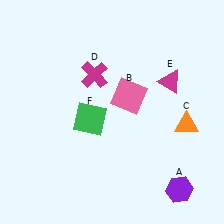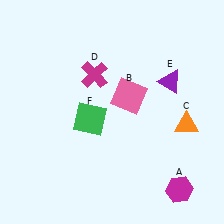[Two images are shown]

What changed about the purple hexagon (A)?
In Image 1, A is purple. In Image 2, it changed to magenta.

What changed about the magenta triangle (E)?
In Image 1, E is magenta. In Image 2, it changed to purple.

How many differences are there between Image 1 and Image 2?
There are 2 differences between the two images.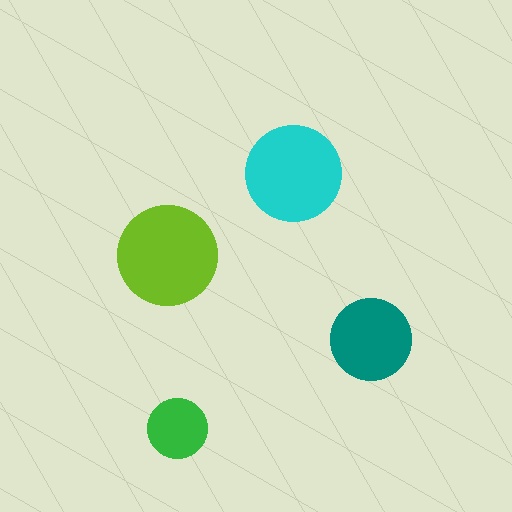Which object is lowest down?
The green circle is bottommost.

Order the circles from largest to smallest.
the lime one, the cyan one, the teal one, the green one.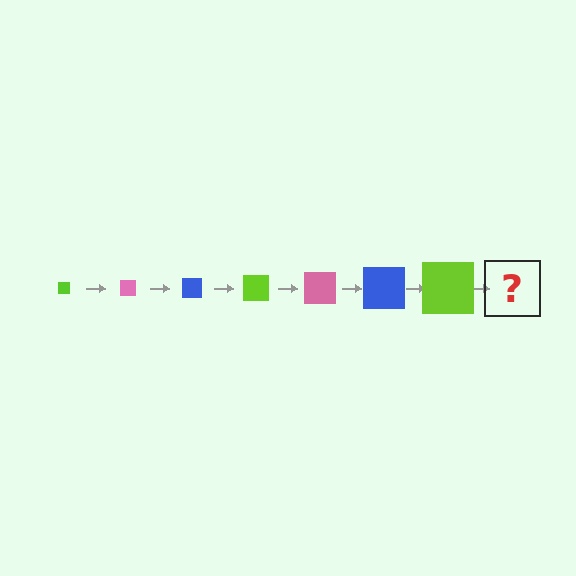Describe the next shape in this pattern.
It should be a pink square, larger than the previous one.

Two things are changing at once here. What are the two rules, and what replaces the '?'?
The two rules are that the square grows larger each step and the color cycles through lime, pink, and blue. The '?' should be a pink square, larger than the previous one.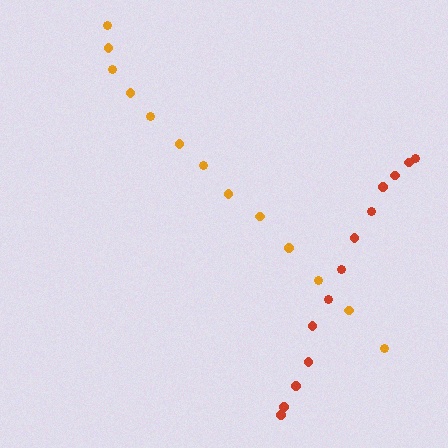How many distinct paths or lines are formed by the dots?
There are 2 distinct paths.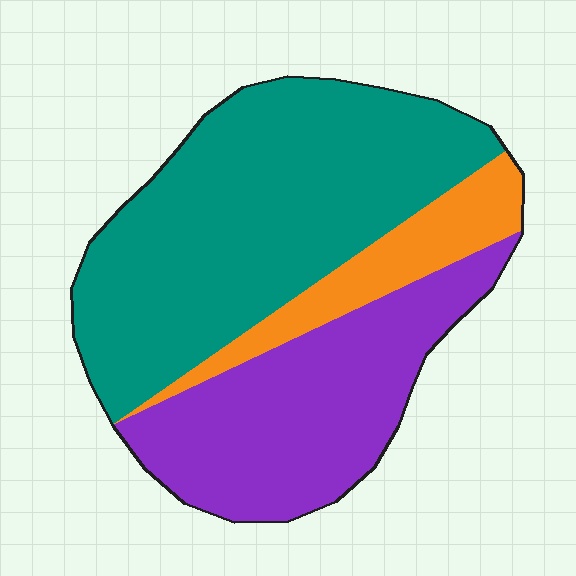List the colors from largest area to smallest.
From largest to smallest: teal, purple, orange.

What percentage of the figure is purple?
Purple covers around 35% of the figure.